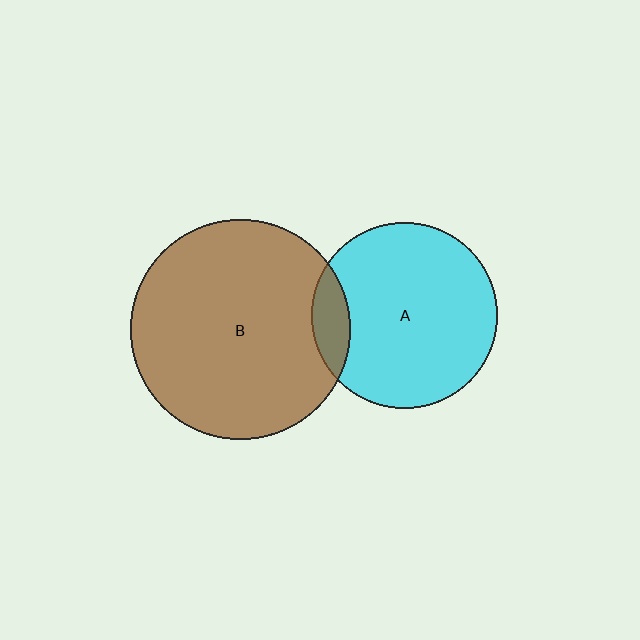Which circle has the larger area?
Circle B (brown).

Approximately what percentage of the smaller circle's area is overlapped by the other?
Approximately 10%.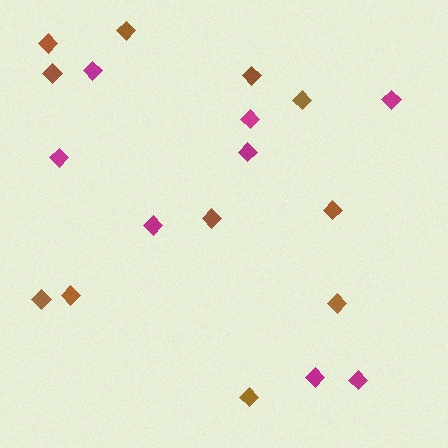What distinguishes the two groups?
There are 2 groups: one group of magenta diamonds (8) and one group of brown diamonds (11).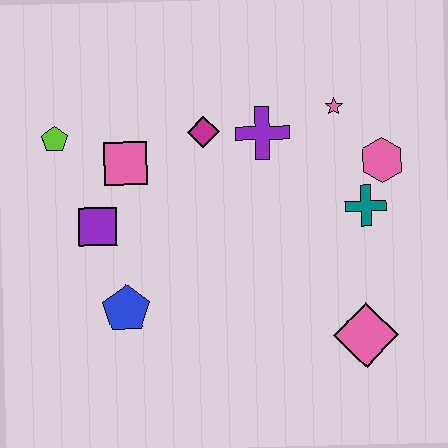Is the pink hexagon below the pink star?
Yes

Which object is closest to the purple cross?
The magenta diamond is closest to the purple cross.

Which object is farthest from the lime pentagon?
The pink diamond is farthest from the lime pentagon.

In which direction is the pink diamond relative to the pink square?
The pink diamond is to the right of the pink square.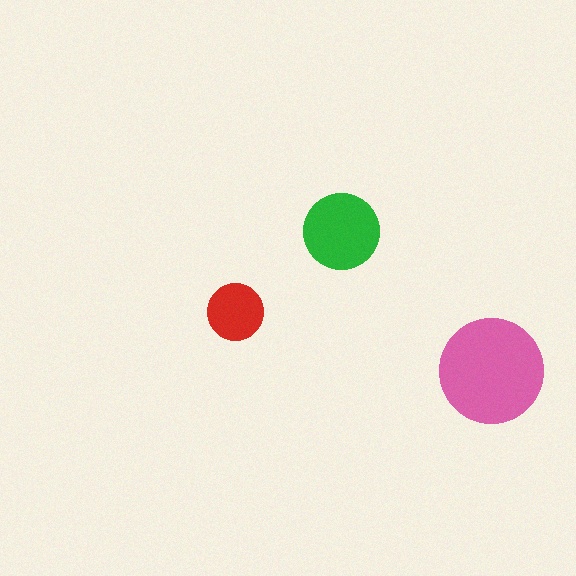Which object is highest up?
The green circle is topmost.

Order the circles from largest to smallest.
the pink one, the green one, the red one.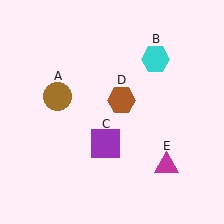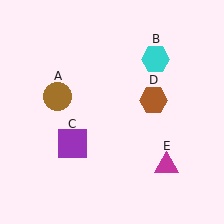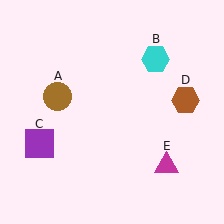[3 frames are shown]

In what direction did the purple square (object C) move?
The purple square (object C) moved left.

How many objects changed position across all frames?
2 objects changed position: purple square (object C), brown hexagon (object D).